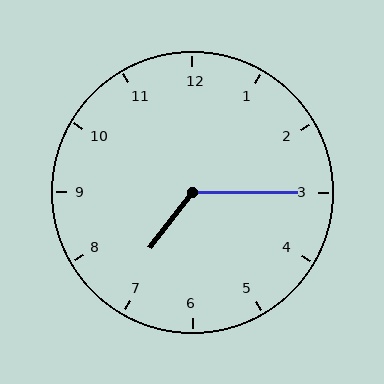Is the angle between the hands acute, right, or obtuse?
It is obtuse.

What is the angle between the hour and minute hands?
Approximately 128 degrees.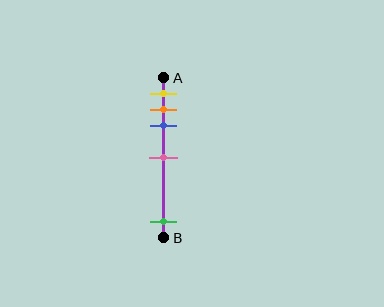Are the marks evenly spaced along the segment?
No, the marks are not evenly spaced.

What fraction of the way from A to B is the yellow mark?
The yellow mark is approximately 10% (0.1) of the way from A to B.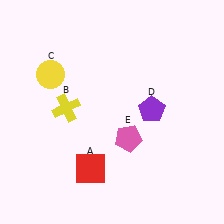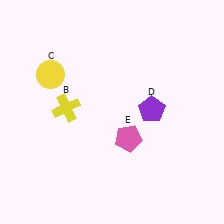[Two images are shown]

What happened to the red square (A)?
The red square (A) was removed in Image 2. It was in the bottom-left area of Image 1.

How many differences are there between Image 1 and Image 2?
There is 1 difference between the two images.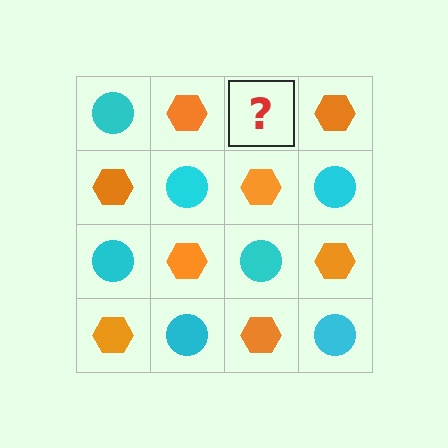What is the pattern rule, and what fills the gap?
The rule is that it alternates cyan circle and orange hexagon in a checkerboard pattern. The gap should be filled with a cyan circle.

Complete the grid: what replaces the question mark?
The question mark should be replaced with a cyan circle.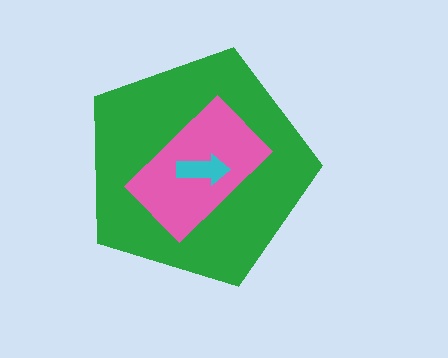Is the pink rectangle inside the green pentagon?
Yes.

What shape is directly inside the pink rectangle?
The cyan arrow.